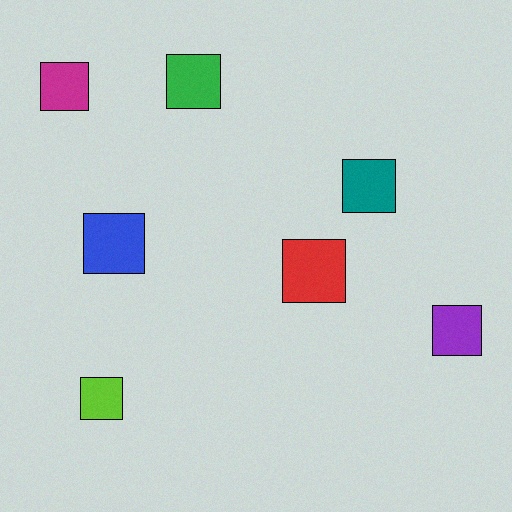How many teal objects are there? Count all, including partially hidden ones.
There is 1 teal object.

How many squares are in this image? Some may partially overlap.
There are 7 squares.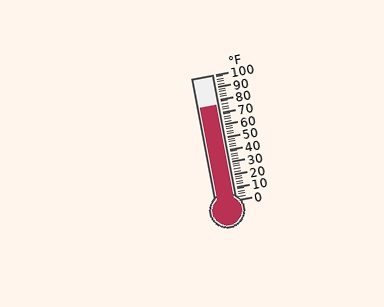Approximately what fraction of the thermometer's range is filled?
The thermometer is filled to approximately 75% of its range.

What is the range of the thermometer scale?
The thermometer scale ranges from 0°F to 100°F.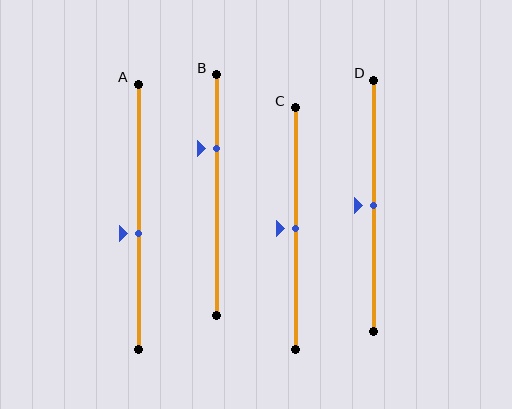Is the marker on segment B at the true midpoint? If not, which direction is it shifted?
No, the marker on segment B is shifted upward by about 19% of the segment length.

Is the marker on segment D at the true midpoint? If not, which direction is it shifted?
Yes, the marker on segment D is at the true midpoint.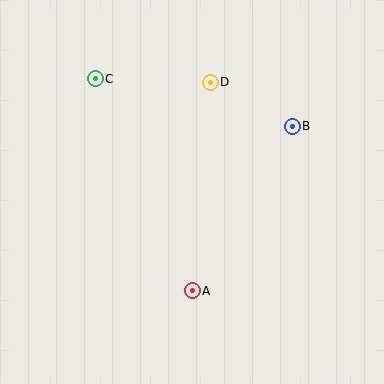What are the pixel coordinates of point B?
Point B is at (292, 126).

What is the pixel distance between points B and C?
The distance between B and C is 203 pixels.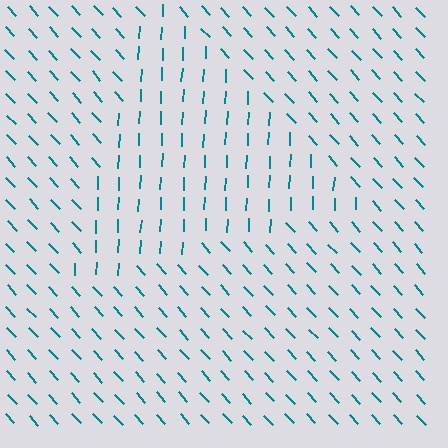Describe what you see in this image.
The image is filled with small teal line segments. A triangle region in the image has lines oriented differently from the surrounding lines, creating a visible texture boundary.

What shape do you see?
I see a triangle.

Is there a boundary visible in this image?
Yes, there is a texture boundary formed by a change in line orientation.